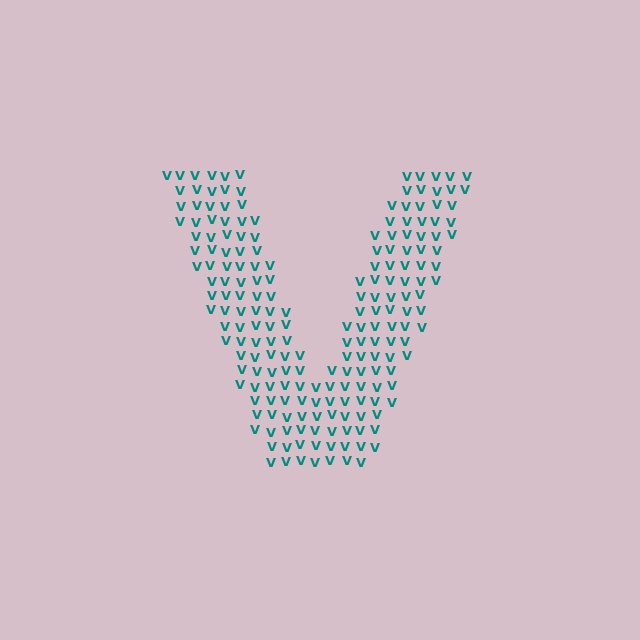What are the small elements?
The small elements are letter V's.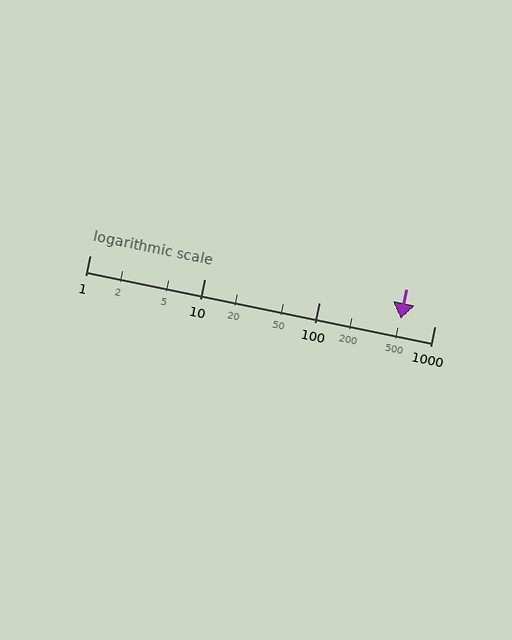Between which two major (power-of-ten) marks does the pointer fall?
The pointer is between 100 and 1000.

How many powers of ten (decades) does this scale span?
The scale spans 3 decades, from 1 to 1000.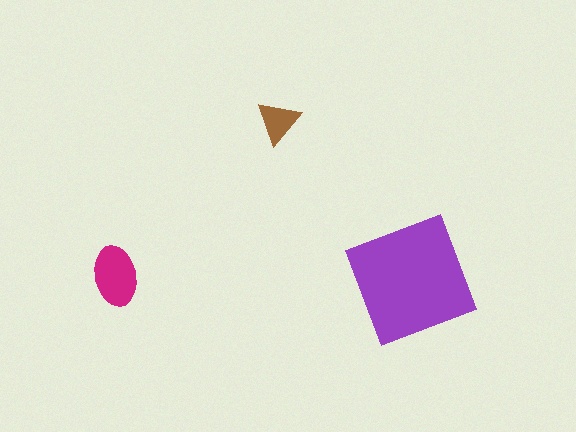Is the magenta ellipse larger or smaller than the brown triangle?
Larger.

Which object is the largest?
The purple square.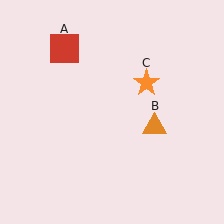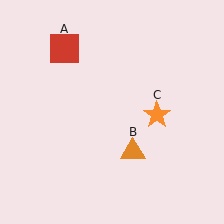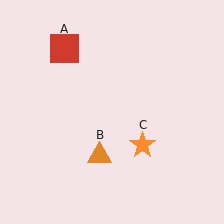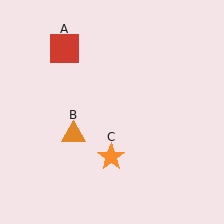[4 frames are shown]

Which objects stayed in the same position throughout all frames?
Red square (object A) remained stationary.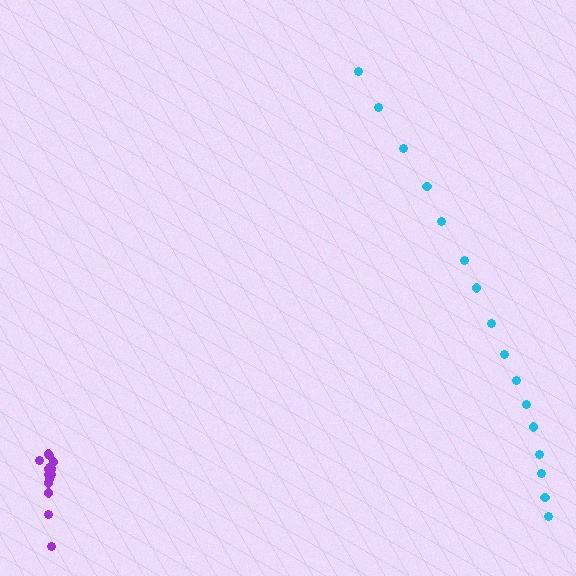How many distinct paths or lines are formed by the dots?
There are 2 distinct paths.